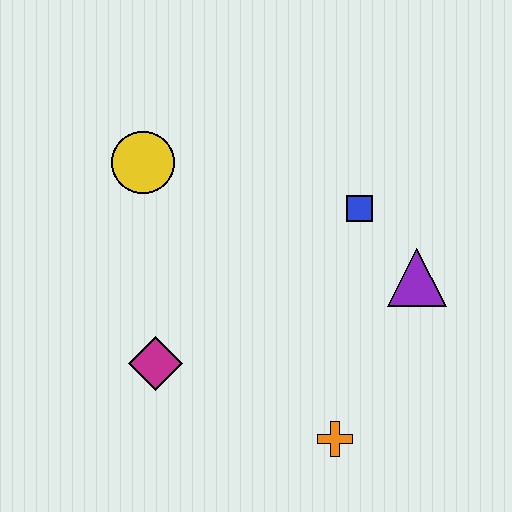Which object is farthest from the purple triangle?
The yellow circle is farthest from the purple triangle.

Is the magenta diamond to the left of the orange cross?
Yes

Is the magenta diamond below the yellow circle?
Yes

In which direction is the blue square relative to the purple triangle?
The blue square is above the purple triangle.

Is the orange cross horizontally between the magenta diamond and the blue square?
Yes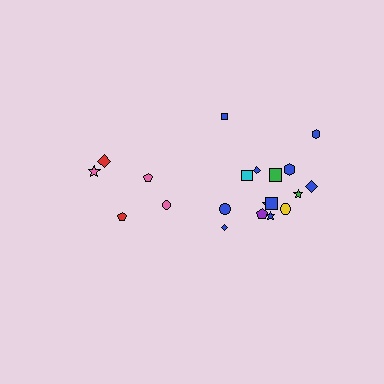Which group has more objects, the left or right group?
The right group.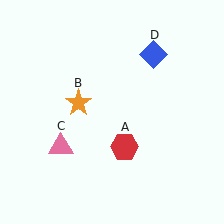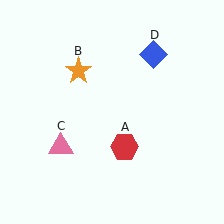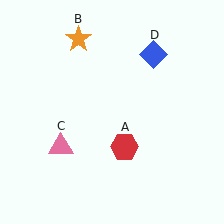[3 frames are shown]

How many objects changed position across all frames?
1 object changed position: orange star (object B).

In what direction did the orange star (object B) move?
The orange star (object B) moved up.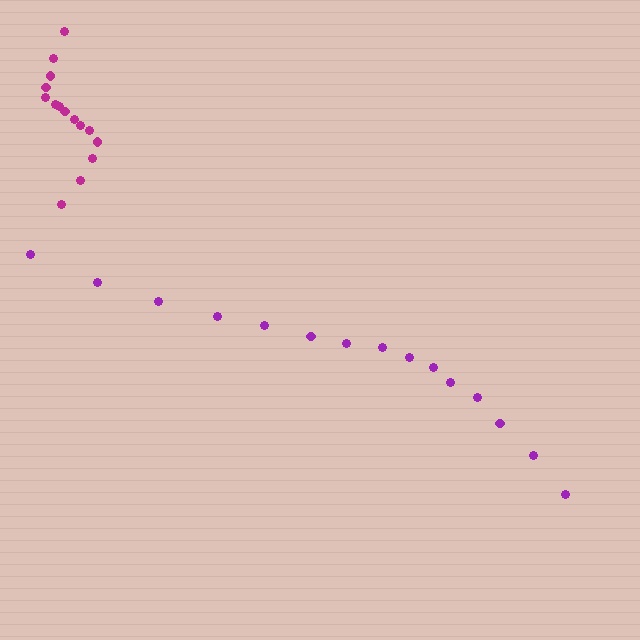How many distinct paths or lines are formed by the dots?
There are 2 distinct paths.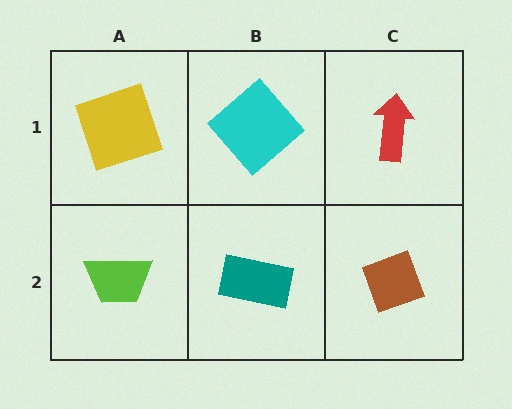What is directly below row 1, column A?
A lime trapezoid.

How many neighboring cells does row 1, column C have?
2.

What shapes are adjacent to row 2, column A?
A yellow square (row 1, column A), a teal rectangle (row 2, column B).